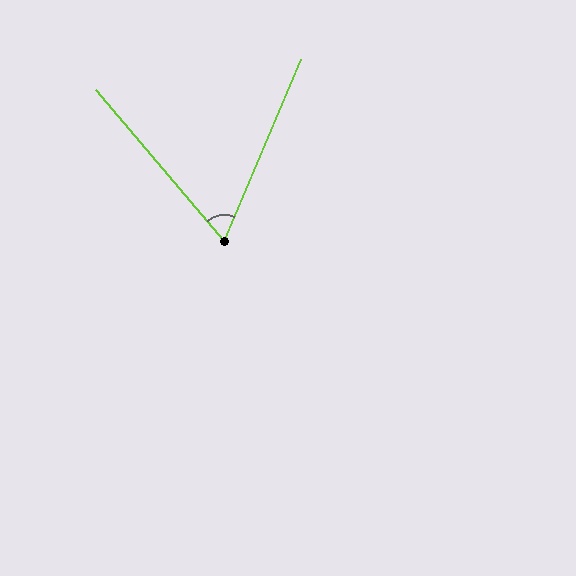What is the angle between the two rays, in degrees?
Approximately 63 degrees.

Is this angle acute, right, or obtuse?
It is acute.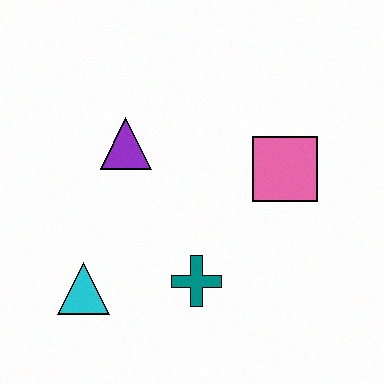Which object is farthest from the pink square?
The cyan triangle is farthest from the pink square.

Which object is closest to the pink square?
The teal cross is closest to the pink square.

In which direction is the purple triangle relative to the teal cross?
The purple triangle is above the teal cross.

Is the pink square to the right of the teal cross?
Yes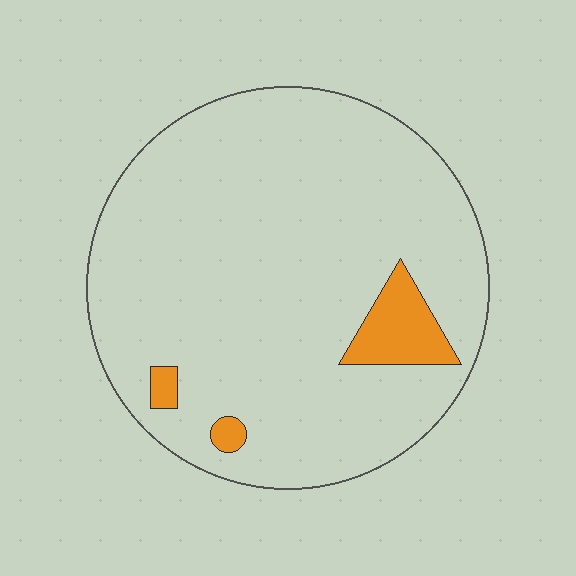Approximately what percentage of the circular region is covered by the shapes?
Approximately 5%.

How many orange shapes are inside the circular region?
3.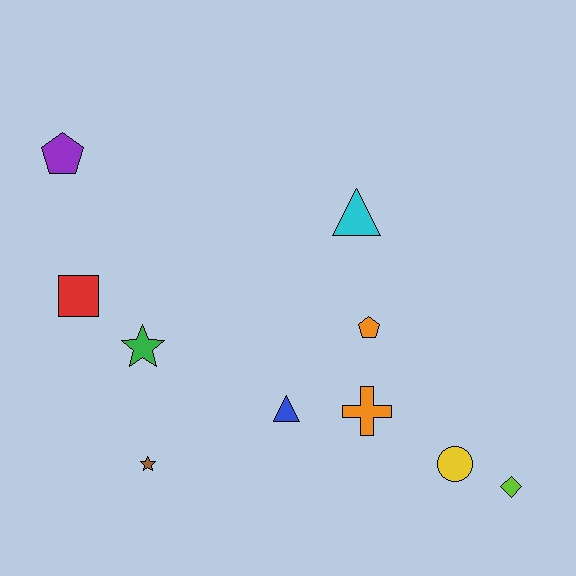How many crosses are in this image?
There is 1 cross.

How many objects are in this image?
There are 10 objects.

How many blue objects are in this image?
There is 1 blue object.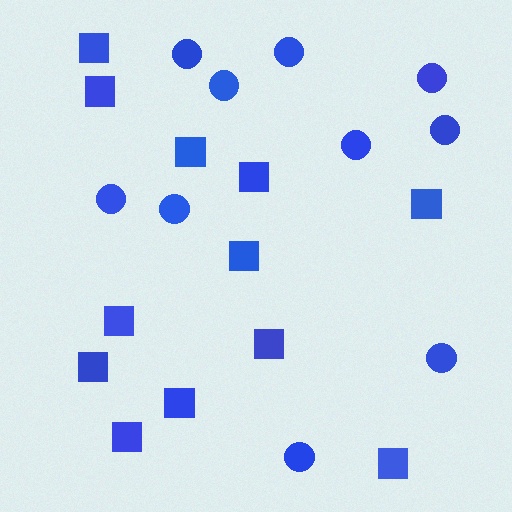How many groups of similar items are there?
There are 2 groups: one group of squares (12) and one group of circles (10).